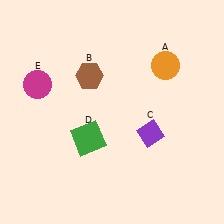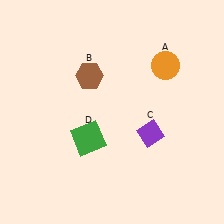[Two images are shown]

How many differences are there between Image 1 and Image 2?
There is 1 difference between the two images.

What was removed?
The magenta circle (E) was removed in Image 2.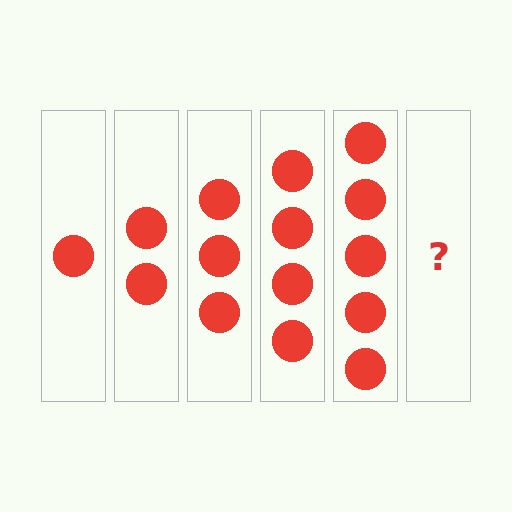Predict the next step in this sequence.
The next step is 6 circles.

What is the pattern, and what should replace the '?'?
The pattern is that each step adds one more circle. The '?' should be 6 circles.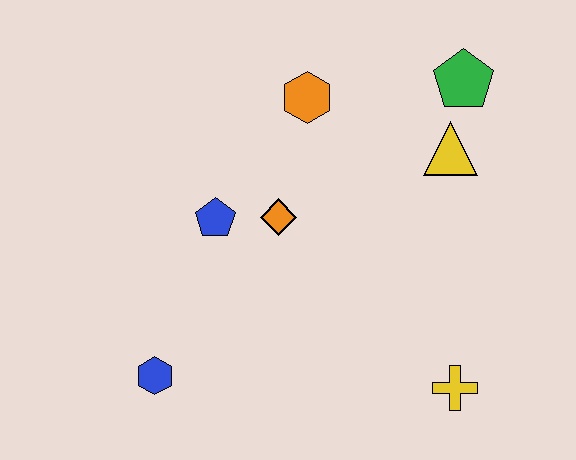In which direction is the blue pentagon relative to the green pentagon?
The blue pentagon is to the left of the green pentagon.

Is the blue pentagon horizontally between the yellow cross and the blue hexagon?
Yes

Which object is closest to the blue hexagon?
The blue pentagon is closest to the blue hexagon.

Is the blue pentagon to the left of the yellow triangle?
Yes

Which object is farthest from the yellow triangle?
The blue hexagon is farthest from the yellow triangle.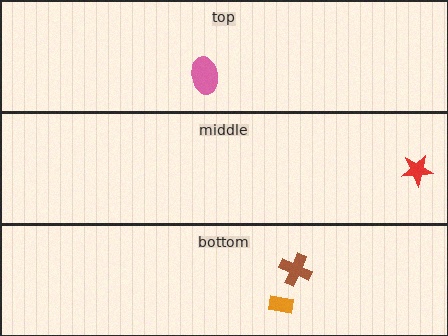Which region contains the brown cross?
The bottom region.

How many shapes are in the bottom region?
2.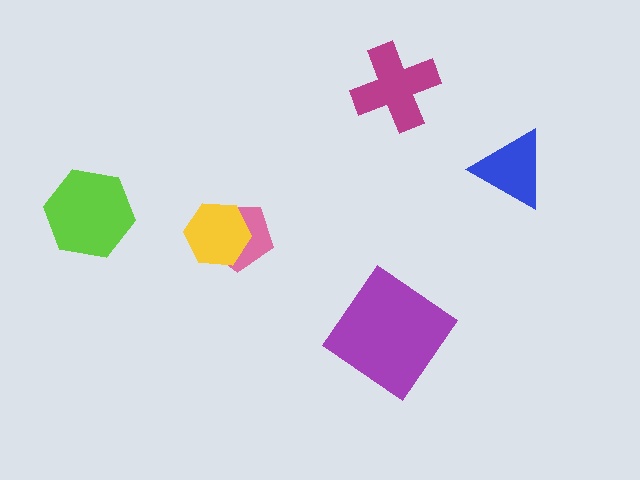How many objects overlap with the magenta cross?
0 objects overlap with the magenta cross.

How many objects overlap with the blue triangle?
0 objects overlap with the blue triangle.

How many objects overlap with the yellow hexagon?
1 object overlaps with the yellow hexagon.